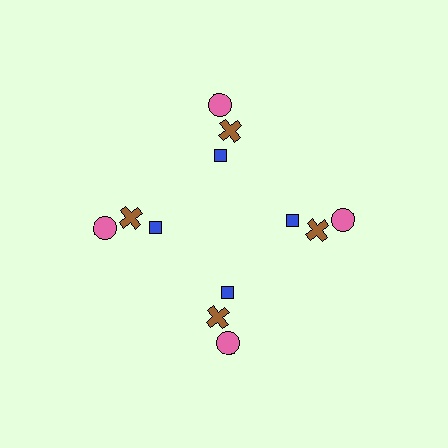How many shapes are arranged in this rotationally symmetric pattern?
There are 12 shapes, arranged in 4 groups of 3.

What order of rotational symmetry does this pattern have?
This pattern has 4-fold rotational symmetry.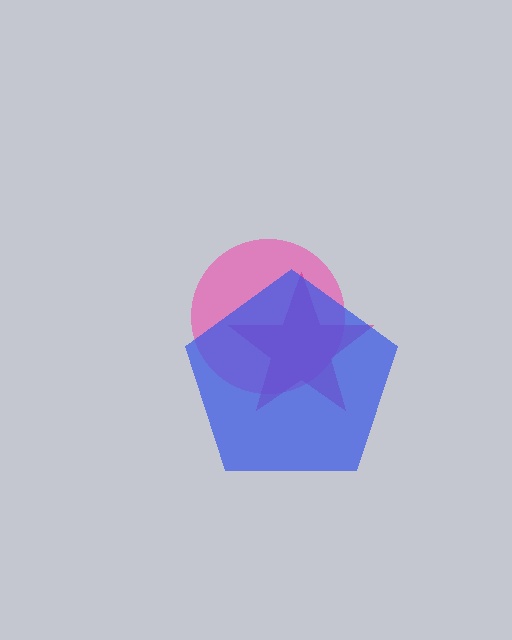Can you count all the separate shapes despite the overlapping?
Yes, there are 3 separate shapes.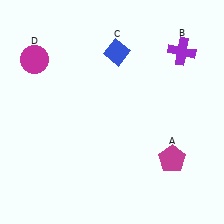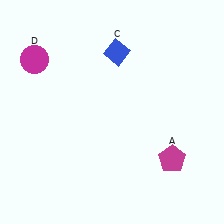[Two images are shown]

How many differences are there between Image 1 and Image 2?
There is 1 difference between the two images.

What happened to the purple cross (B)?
The purple cross (B) was removed in Image 2. It was in the top-right area of Image 1.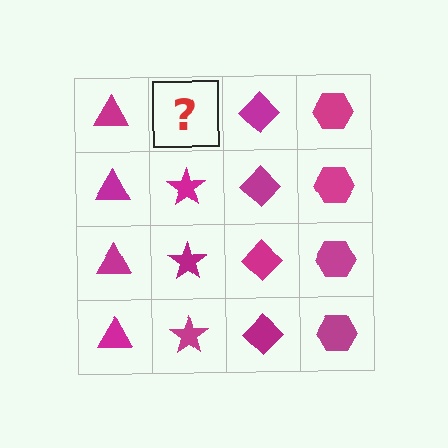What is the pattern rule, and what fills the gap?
The rule is that each column has a consistent shape. The gap should be filled with a magenta star.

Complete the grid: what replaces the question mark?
The question mark should be replaced with a magenta star.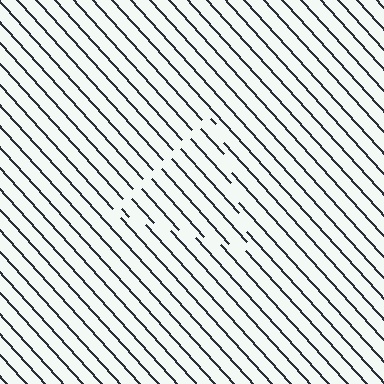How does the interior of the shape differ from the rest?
The interior of the shape contains the same grating, shifted by half a period — the contour is defined by the phase discontinuity where line-ends from the inner and outer gratings abut.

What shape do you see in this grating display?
An illusory triangle. The interior of the shape contains the same grating, shifted by half a period — the contour is defined by the phase discontinuity where line-ends from the inner and outer gratings abut.